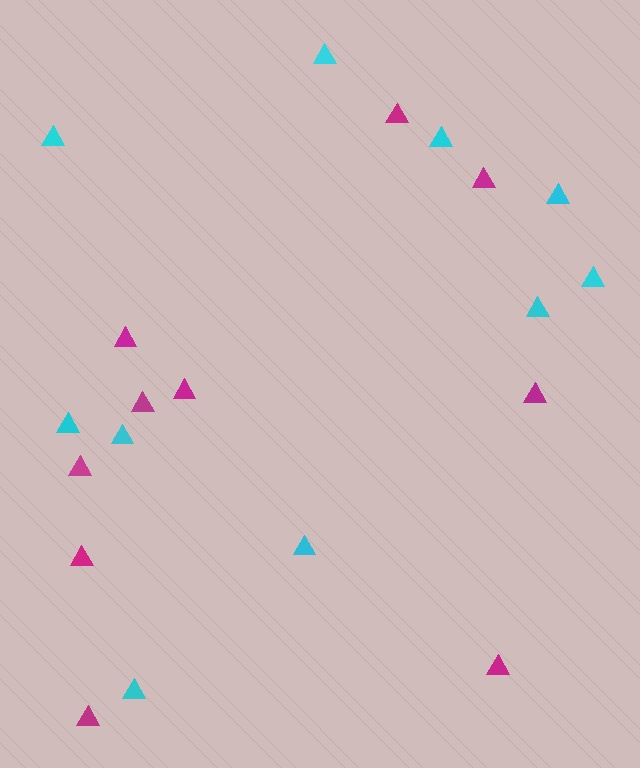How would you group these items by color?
There are 2 groups: one group of magenta triangles (10) and one group of cyan triangles (10).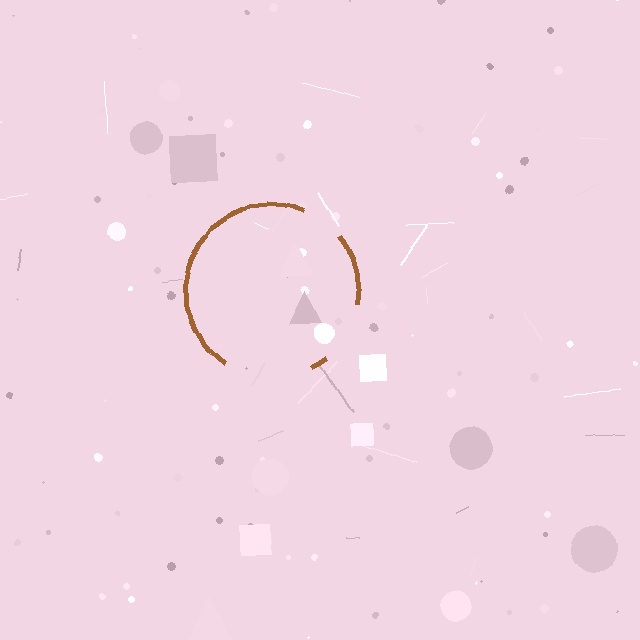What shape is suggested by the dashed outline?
The dashed outline suggests a circle.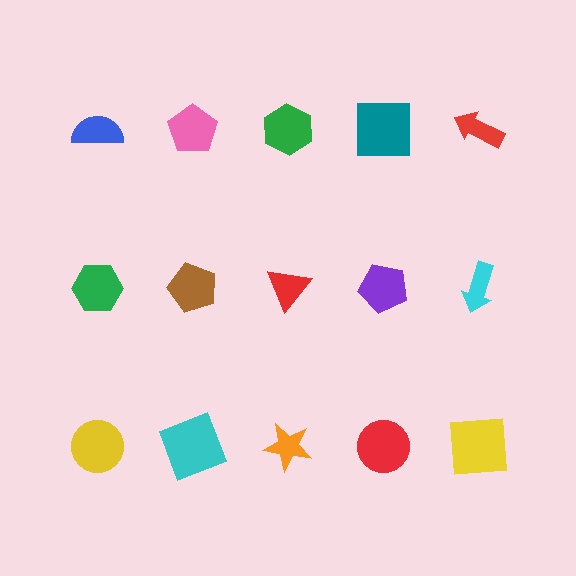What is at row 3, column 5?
A yellow square.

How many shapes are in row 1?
5 shapes.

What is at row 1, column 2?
A pink pentagon.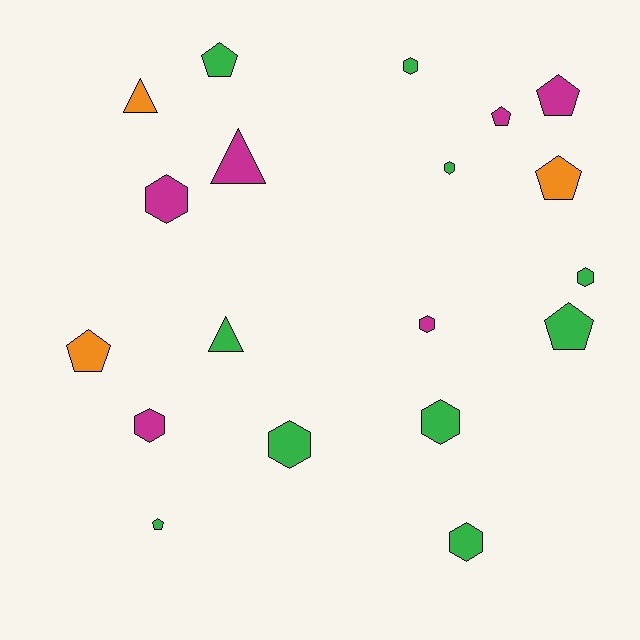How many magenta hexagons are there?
There are 3 magenta hexagons.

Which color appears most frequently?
Green, with 10 objects.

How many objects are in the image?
There are 19 objects.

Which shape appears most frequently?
Hexagon, with 9 objects.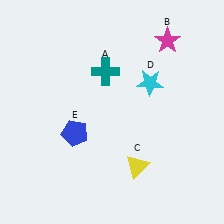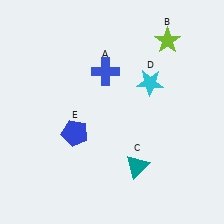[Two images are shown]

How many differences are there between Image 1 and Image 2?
There are 3 differences between the two images.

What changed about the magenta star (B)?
In Image 1, B is magenta. In Image 2, it changed to lime.